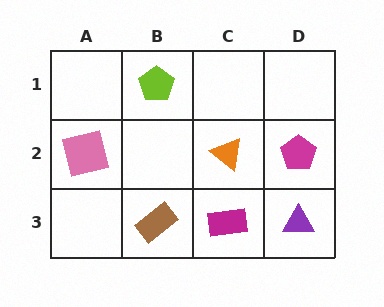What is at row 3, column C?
A magenta rectangle.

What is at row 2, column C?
An orange triangle.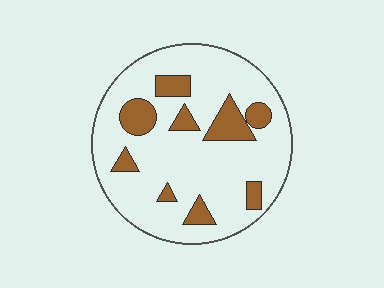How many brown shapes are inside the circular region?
9.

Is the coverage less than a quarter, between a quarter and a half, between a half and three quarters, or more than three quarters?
Less than a quarter.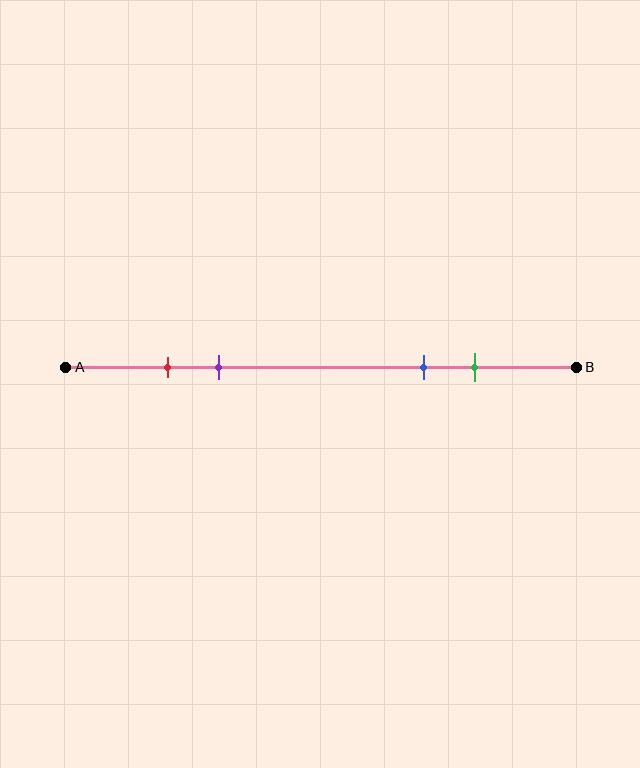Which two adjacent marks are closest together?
The red and purple marks are the closest adjacent pair.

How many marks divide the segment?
There are 4 marks dividing the segment.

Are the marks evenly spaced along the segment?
No, the marks are not evenly spaced.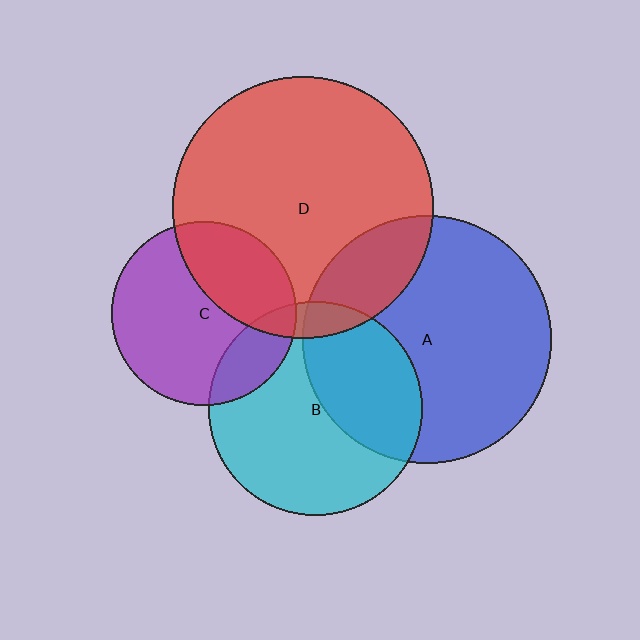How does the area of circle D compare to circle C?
Approximately 2.0 times.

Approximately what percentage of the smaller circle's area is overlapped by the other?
Approximately 20%.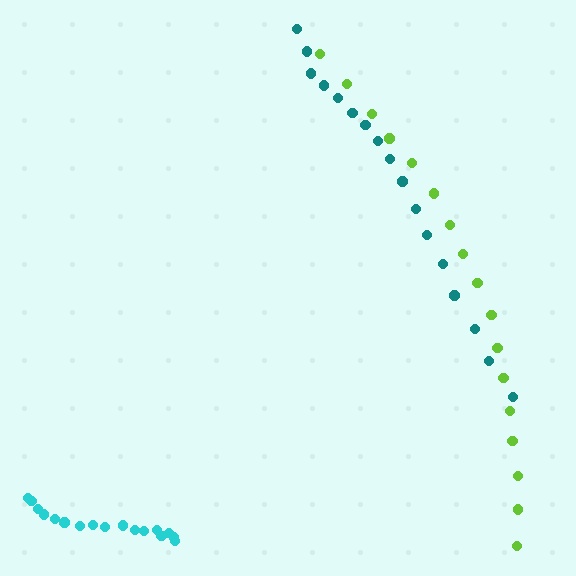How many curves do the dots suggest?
There are 3 distinct paths.